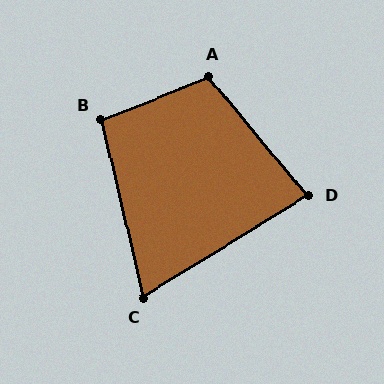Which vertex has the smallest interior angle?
C, at approximately 72 degrees.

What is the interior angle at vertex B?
Approximately 98 degrees (obtuse).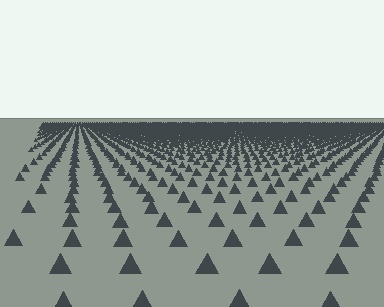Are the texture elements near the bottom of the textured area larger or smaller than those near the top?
Larger. Near the bottom, elements are closer to the viewer and appear at a bigger on-screen size.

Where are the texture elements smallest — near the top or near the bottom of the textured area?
Near the top.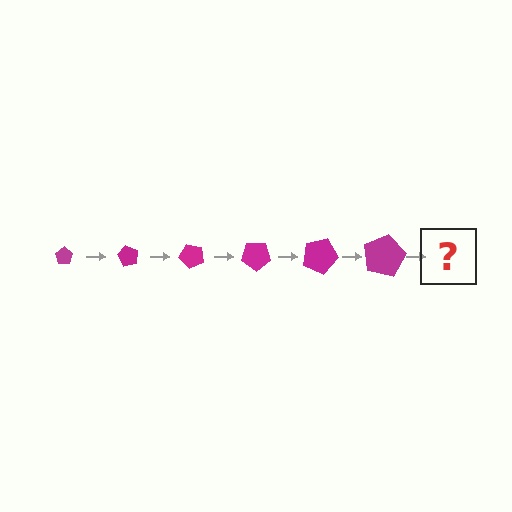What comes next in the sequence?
The next element should be a pentagon, larger than the previous one and rotated 360 degrees from the start.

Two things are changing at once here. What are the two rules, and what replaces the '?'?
The two rules are that the pentagon grows larger each step and it rotates 60 degrees each step. The '?' should be a pentagon, larger than the previous one and rotated 360 degrees from the start.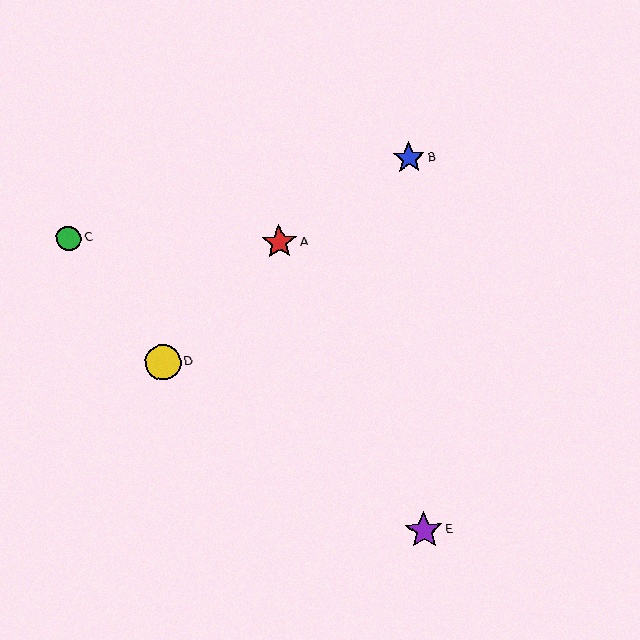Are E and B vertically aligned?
Yes, both are at x≈424.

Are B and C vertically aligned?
No, B is at x≈409 and C is at x≈69.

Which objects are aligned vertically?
Objects B, E are aligned vertically.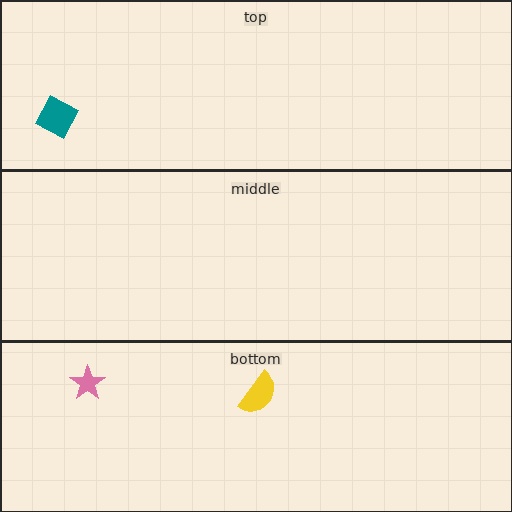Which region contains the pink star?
The bottom region.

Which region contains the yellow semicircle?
The bottom region.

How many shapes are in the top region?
1.